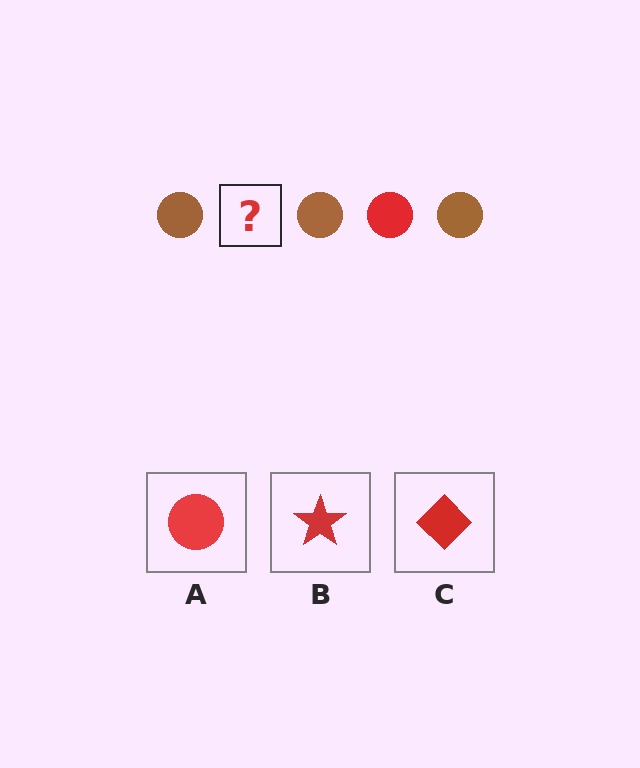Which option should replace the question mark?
Option A.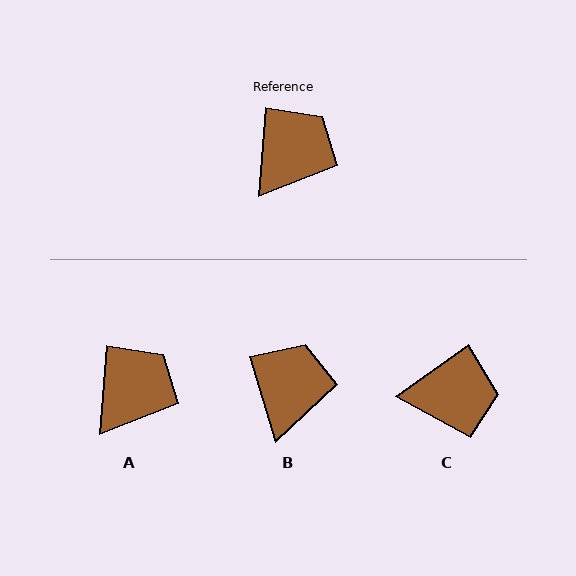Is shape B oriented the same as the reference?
No, it is off by about 22 degrees.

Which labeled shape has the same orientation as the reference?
A.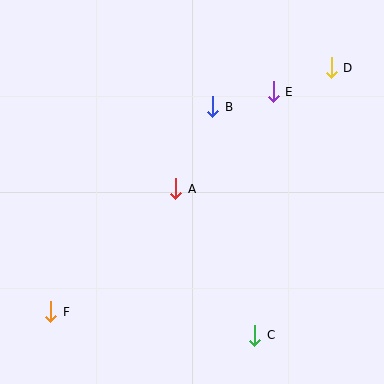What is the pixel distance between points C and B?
The distance between C and B is 232 pixels.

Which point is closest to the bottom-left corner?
Point F is closest to the bottom-left corner.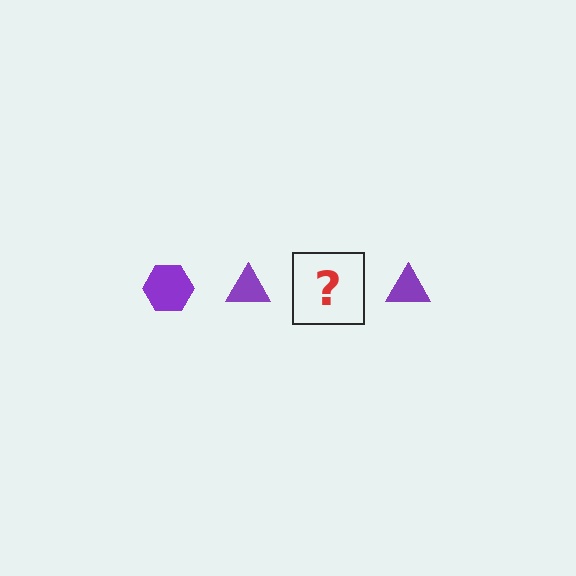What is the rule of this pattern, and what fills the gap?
The rule is that the pattern cycles through hexagon, triangle shapes in purple. The gap should be filled with a purple hexagon.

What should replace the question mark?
The question mark should be replaced with a purple hexagon.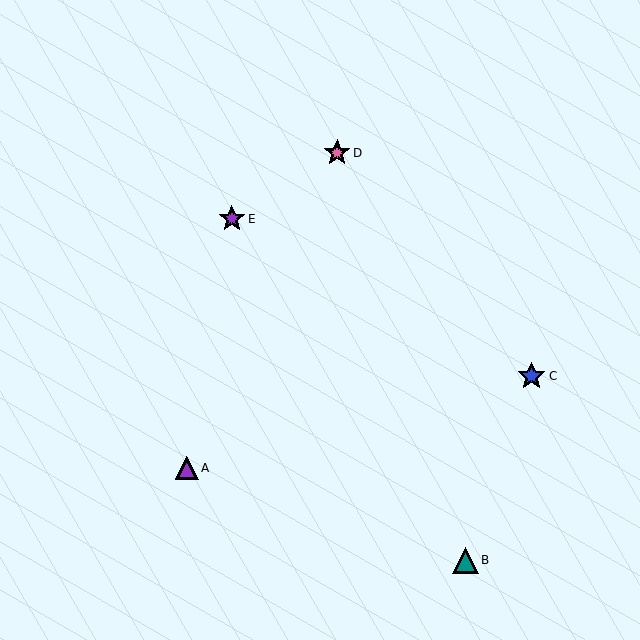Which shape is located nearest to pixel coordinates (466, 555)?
The teal triangle (labeled B) at (465, 561) is nearest to that location.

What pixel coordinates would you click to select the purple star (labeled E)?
Click at (232, 219) to select the purple star E.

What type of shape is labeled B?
Shape B is a teal triangle.